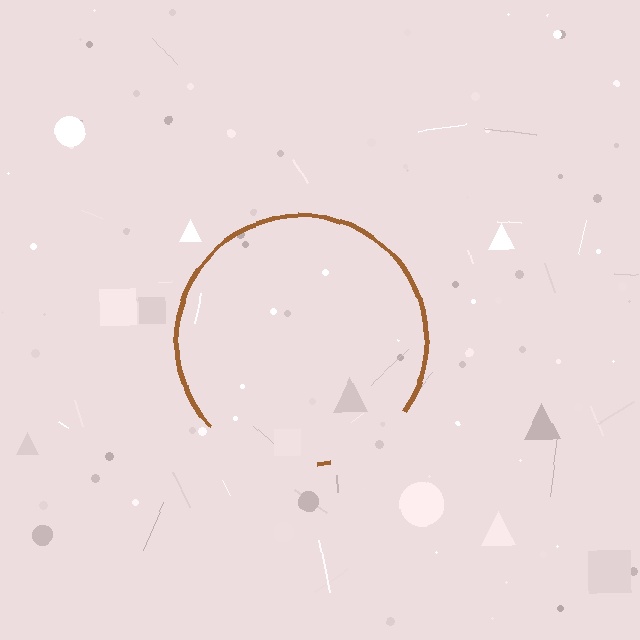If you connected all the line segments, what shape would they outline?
They would outline a circle.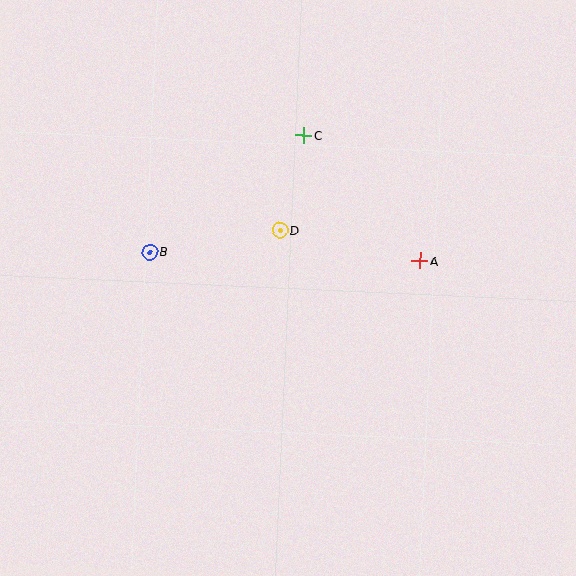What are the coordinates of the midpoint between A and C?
The midpoint between A and C is at (362, 198).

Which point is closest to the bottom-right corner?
Point A is closest to the bottom-right corner.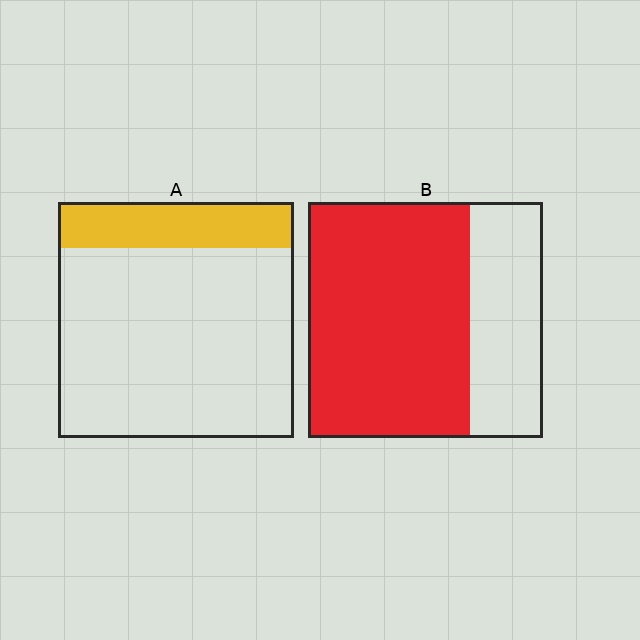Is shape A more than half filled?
No.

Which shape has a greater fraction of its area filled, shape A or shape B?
Shape B.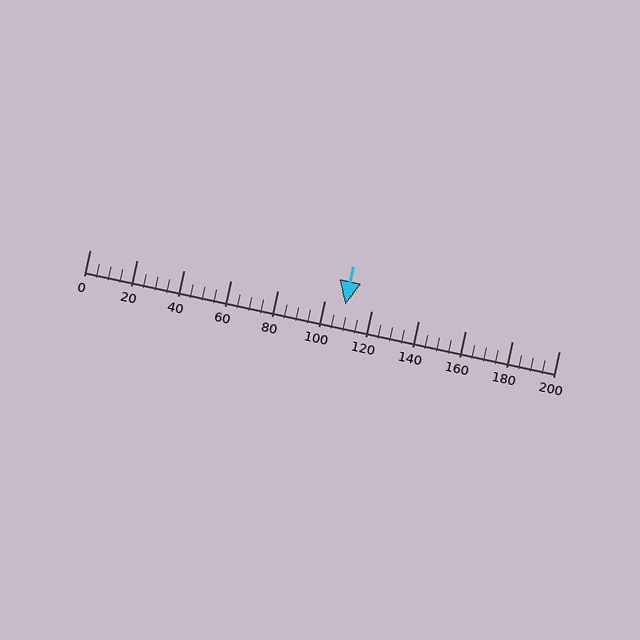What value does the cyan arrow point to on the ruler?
The cyan arrow points to approximately 109.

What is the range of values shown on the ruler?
The ruler shows values from 0 to 200.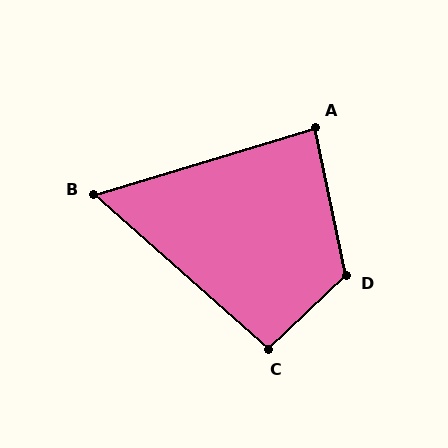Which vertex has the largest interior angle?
D, at approximately 121 degrees.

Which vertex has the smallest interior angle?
B, at approximately 59 degrees.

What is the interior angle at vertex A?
Approximately 85 degrees (acute).